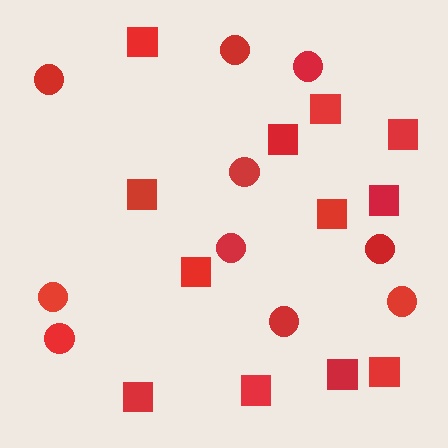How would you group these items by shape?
There are 2 groups: one group of circles (10) and one group of squares (12).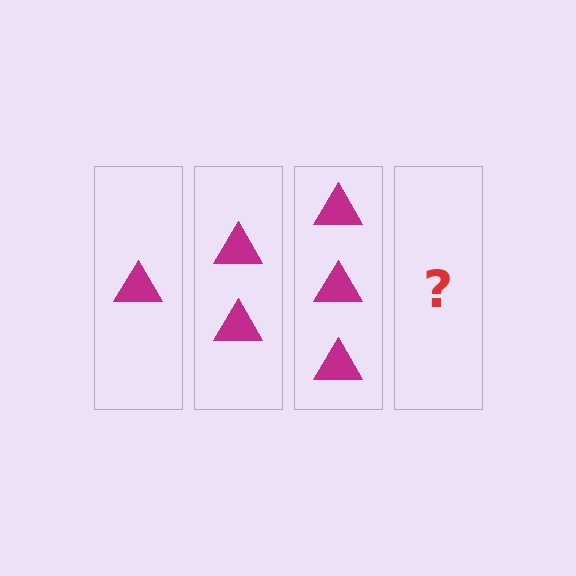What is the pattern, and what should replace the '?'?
The pattern is that each step adds one more triangle. The '?' should be 4 triangles.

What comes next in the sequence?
The next element should be 4 triangles.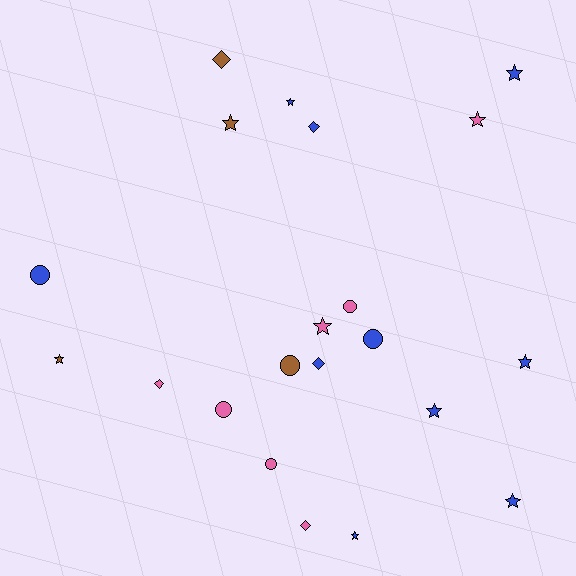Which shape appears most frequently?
Star, with 10 objects.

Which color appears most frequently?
Blue, with 10 objects.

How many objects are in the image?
There are 21 objects.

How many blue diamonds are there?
There are 2 blue diamonds.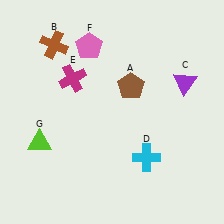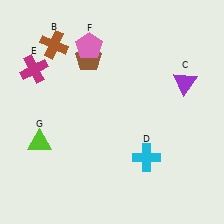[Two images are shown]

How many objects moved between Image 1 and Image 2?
2 objects moved between the two images.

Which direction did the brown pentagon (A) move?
The brown pentagon (A) moved left.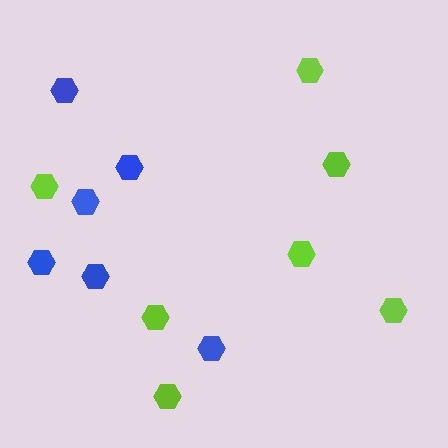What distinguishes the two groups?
There are 2 groups: one group of lime hexagons (7) and one group of blue hexagons (6).